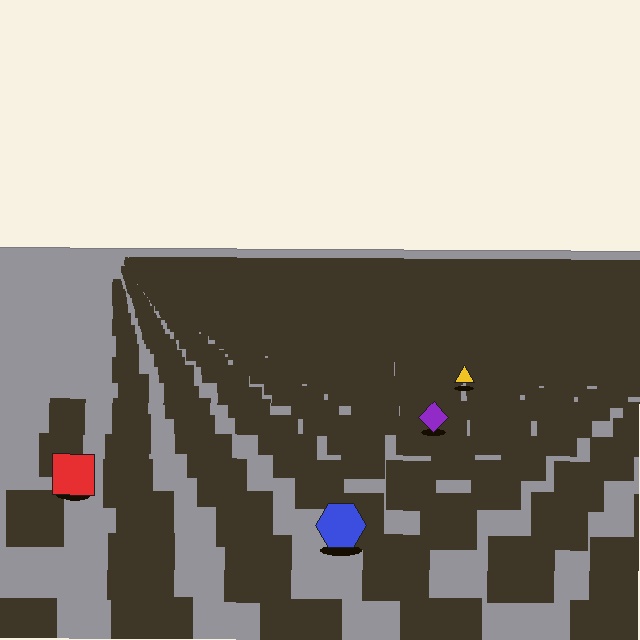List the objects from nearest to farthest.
From nearest to farthest: the blue hexagon, the red square, the purple diamond, the yellow triangle.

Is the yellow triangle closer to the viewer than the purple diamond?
No. The purple diamond is closer — you can tell from the texture gradient: the ground texture is coarser near it.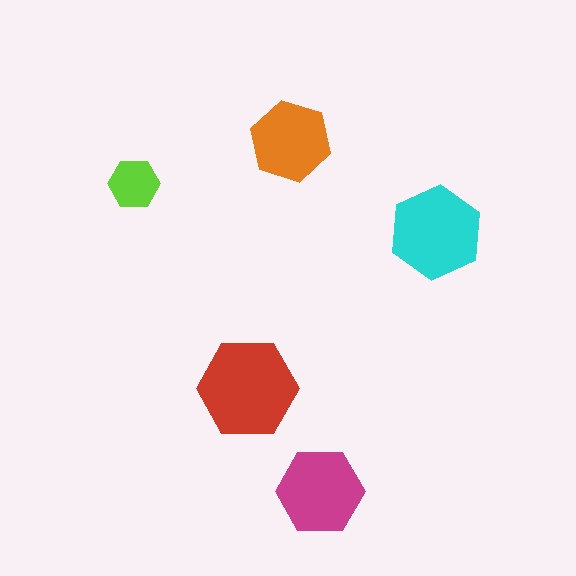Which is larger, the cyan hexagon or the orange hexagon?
The cyan one.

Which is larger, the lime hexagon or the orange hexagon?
The orange one.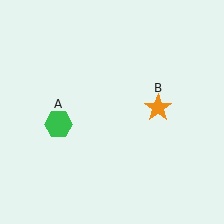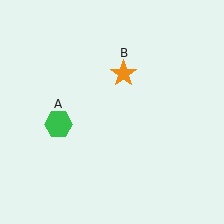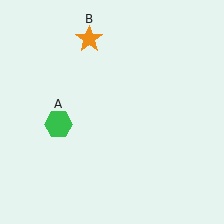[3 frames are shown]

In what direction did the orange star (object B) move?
The orange star (object B) moved up and to the left.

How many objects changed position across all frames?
1 object changed position: orange star (object B).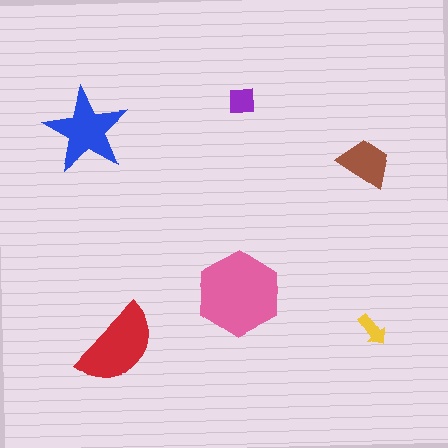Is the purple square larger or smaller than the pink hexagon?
Smaller.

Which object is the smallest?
The yellow arrow.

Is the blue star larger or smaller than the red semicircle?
Smaller.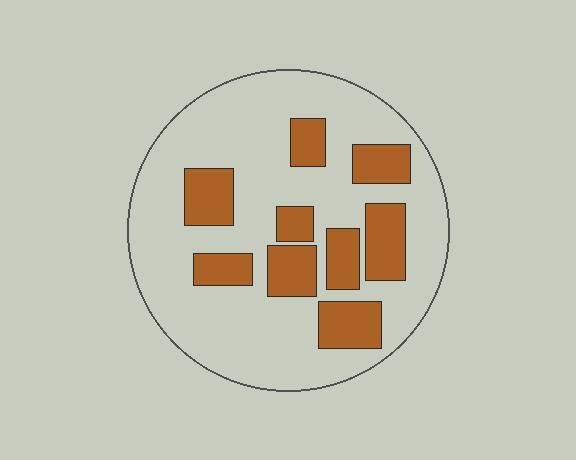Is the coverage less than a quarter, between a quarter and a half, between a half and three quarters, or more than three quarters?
Between a quarter and a half.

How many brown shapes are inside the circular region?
9.